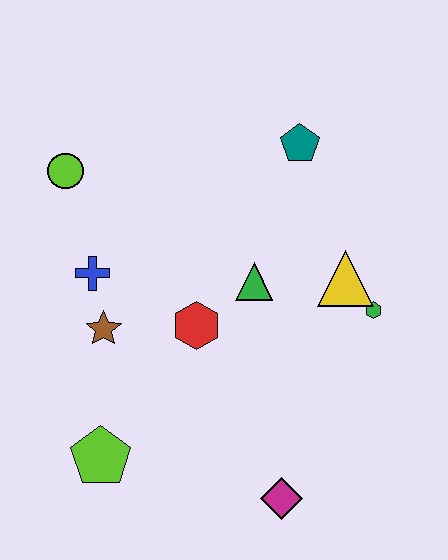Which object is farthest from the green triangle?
The lime pentagon is farthest from the green triangle.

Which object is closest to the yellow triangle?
The green hexagon is closest to the yellow triangle.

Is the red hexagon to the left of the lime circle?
No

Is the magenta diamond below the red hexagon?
Yes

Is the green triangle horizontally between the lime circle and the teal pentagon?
Yes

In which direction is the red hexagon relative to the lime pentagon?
The red hexagon is above the lime pentagon.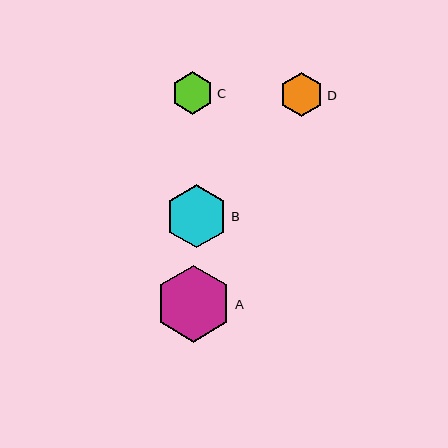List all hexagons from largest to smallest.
From largest to smallest: A, B, D, C.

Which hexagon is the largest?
Hexagon A is the largest with a size of approximately 77 pixels.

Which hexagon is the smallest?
Hexagon C is the smallest with a size of approximately 42 pixels.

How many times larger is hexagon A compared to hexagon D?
Hexagon A is approximately 1.8 times the size of hexagon D.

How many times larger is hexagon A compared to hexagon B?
Hexagon A is approximately 1.2 times the size of hexagon B.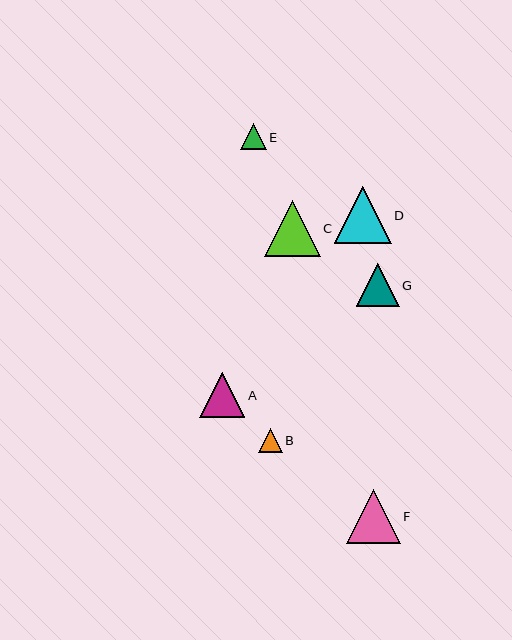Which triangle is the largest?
Triangle D is the largest with a size of approximately 57 pixels.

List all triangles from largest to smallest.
From largest to smallest: D, C, F, A, G, E, B.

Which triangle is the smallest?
Triangle B is the smallest with a size of approximately 24 pixels.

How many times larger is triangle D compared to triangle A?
Triangle D is approximately 1.3 times the size of triangle A.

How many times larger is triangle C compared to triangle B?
Triangle C is approximately 2.3 times the size of triangle B.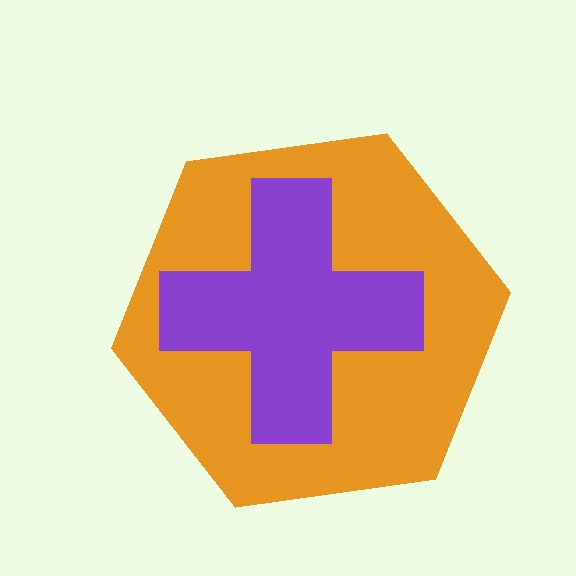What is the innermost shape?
The purple cross.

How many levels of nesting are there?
2.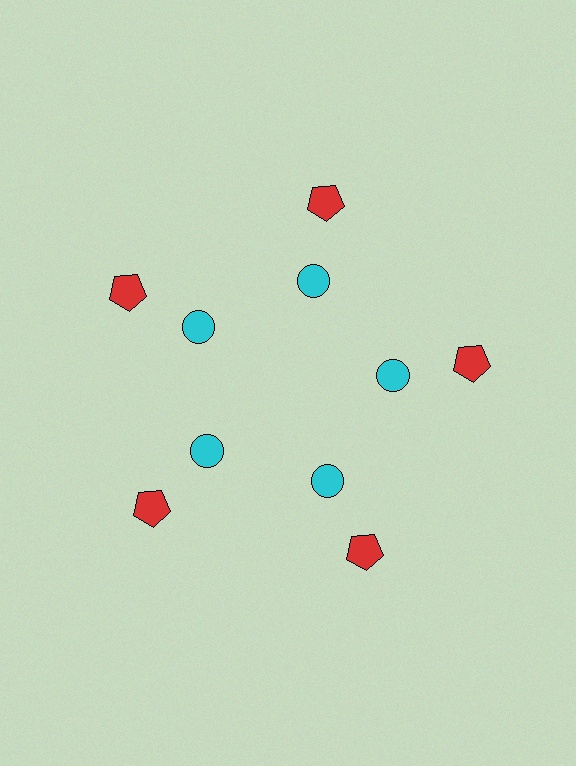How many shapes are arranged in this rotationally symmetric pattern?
There are 10 shapes, arranged in 5 groups of 2.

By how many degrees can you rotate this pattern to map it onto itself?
The pattern maps onto itself every 72 degrees of rotation.